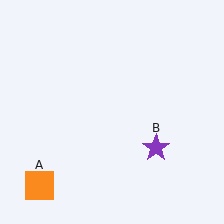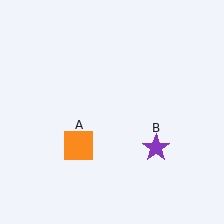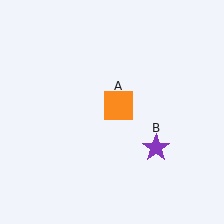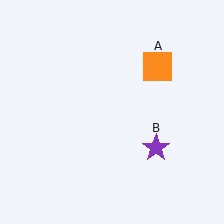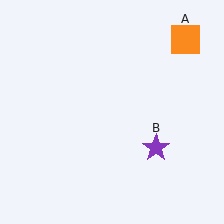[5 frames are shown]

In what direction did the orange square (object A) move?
The orange square (object A) moved up and to the right.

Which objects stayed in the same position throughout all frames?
Purple star (object B) remained stationary.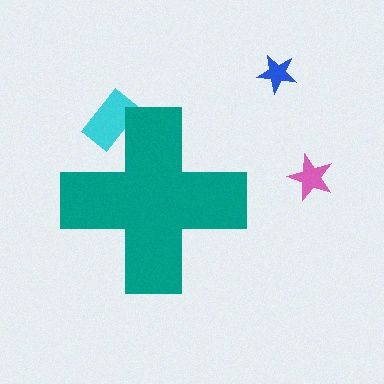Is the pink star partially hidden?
No, the pink star is fully visible.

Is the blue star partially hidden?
No, the blue star is fully visible.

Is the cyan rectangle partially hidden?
Yes, the cyan rectangle is partially hidden behind the teal cross.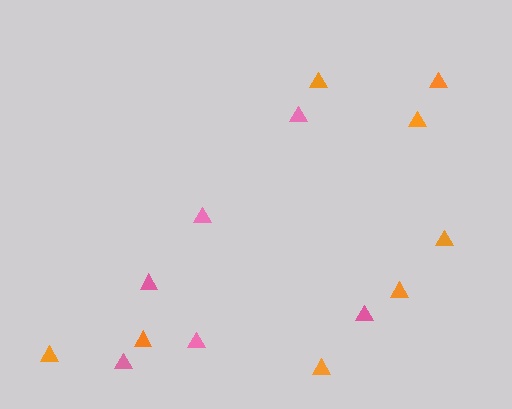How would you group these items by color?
There are 2 groups: one group of orange triangles (8) and one group of pink triangles (6).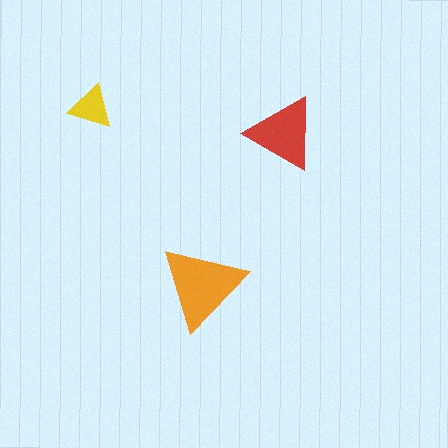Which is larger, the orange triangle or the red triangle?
The orange one.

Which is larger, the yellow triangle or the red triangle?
The red one.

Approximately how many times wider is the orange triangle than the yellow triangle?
About 2 times wider.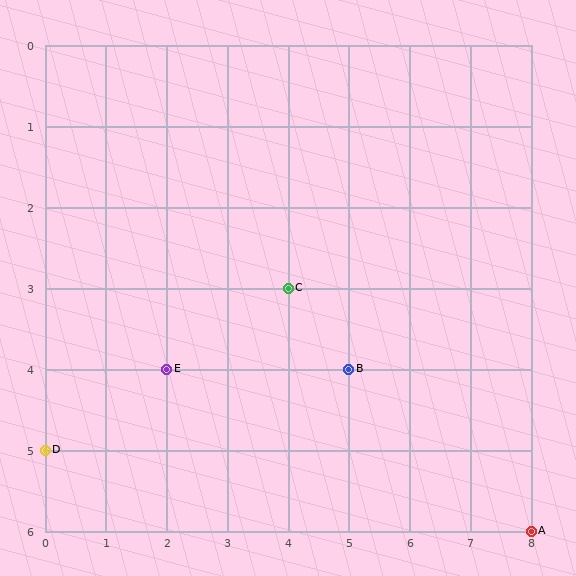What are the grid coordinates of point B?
Point B is at grid coordinates (5, 4).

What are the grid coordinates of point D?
Point D is at grid coordinates (0, 5).